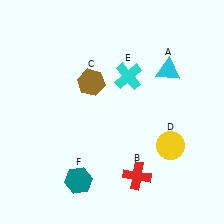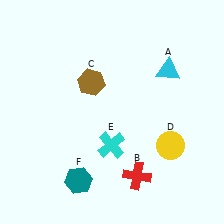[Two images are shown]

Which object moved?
The cyan cross (E) moved down.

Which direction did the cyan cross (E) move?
The cyan cross (E) moved down.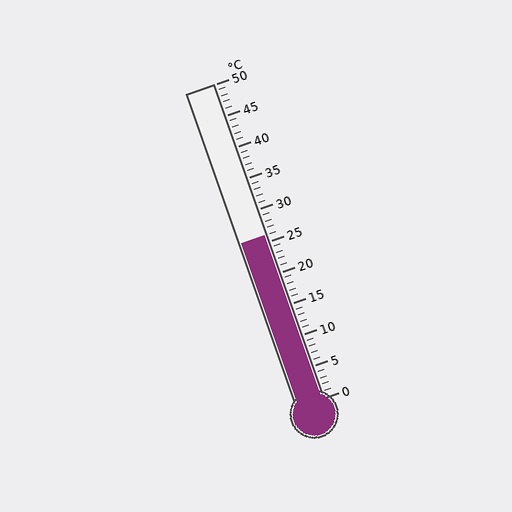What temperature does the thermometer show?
The thermometer shows approximately 26°C.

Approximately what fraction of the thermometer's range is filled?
The thermometer is filled to approximately 50% of its range.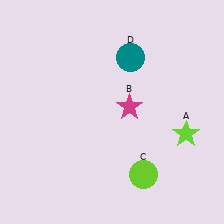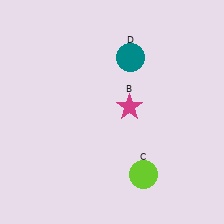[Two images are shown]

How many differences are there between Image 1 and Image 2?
There is 1 difference between the two images.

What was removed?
The lime star (A) was removed in Image 2.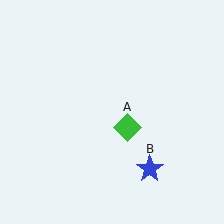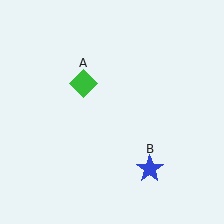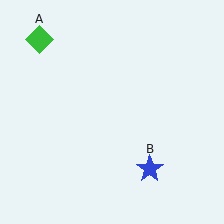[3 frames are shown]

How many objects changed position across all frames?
1 object changed position: green diamond (object A).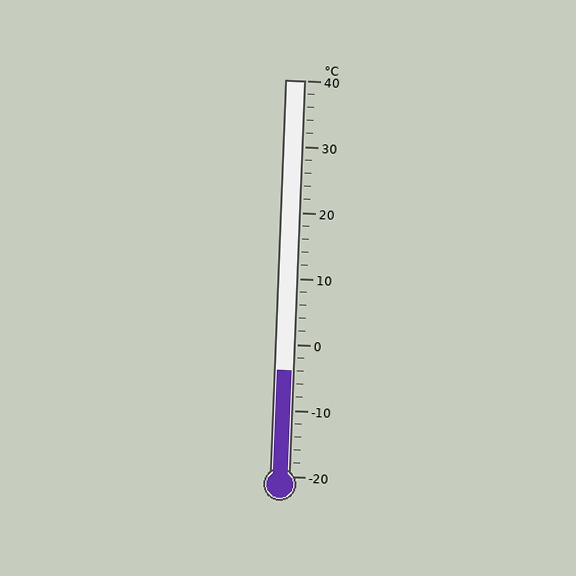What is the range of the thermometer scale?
The thermometer scale ranges from -20°C to 40°C.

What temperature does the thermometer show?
The thermometer shows approximately -4°C.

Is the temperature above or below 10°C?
The temperature is below 10°C.